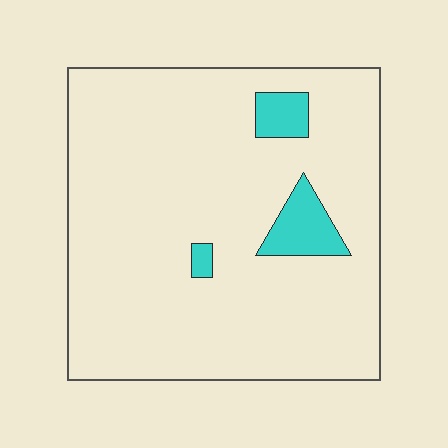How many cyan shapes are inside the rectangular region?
3.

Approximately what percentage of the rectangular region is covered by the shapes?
Approximately 5%.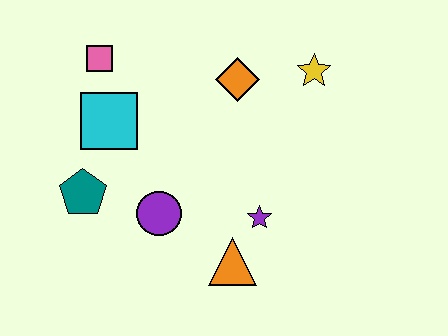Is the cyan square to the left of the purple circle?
Yes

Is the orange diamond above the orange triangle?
Yes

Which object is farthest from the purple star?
The pink square is farthest from the purple star.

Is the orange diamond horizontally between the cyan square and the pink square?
No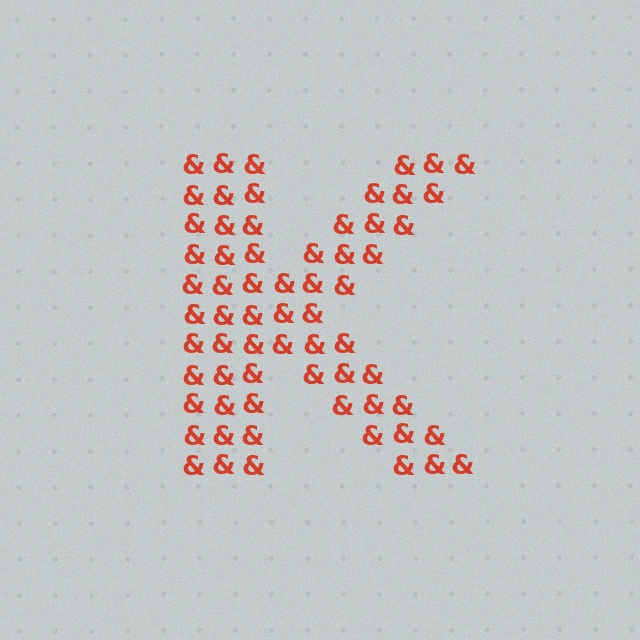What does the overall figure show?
The overall figure shows the letter K.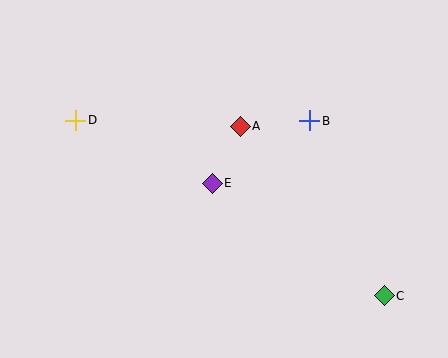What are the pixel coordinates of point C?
Point C is at (384, 296).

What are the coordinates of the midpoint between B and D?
The midpoint between B and D is at (193, 121).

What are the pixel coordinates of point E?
Point E is at (212, 183).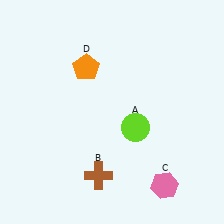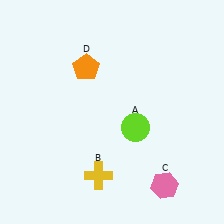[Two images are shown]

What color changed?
The cross (B) changed from brown in Image 1 to yellow in Image 2.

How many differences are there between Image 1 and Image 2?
There is 1 difference between the two images.